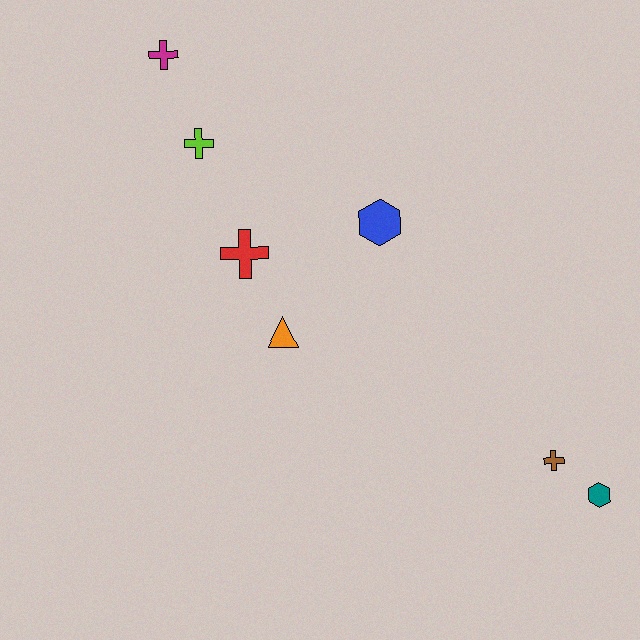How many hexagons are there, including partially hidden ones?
There are 2 hexagons.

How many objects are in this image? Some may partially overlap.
There are 7 objects.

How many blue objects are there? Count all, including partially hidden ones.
There is 1 blue object.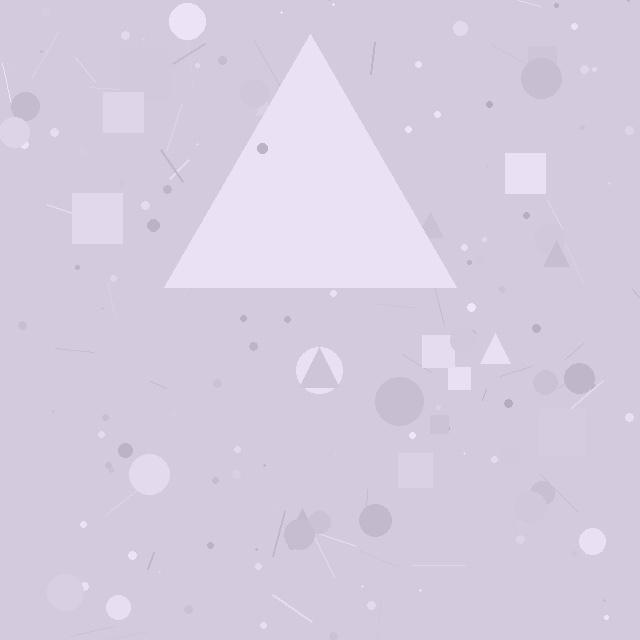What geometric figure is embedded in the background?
A triangle is embedded in the background.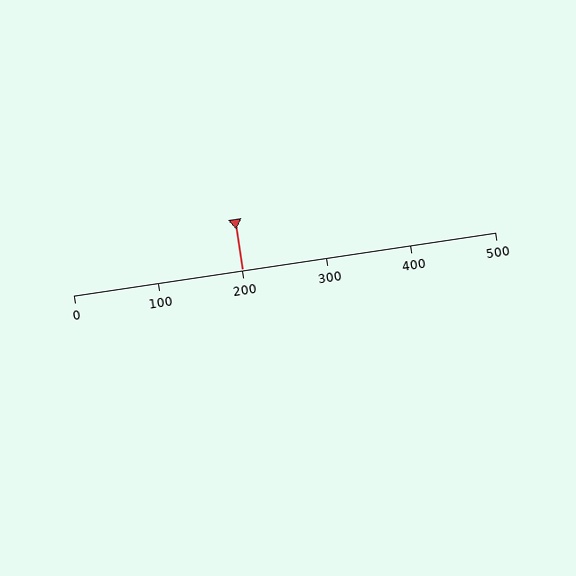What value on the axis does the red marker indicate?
The marker indicates approximately 200.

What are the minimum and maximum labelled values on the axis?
The axis runs from 0 to 500.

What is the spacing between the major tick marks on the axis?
The major ticks are spaced 100 apart.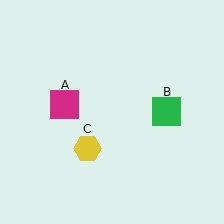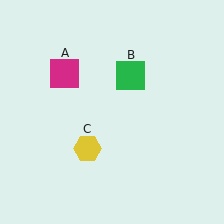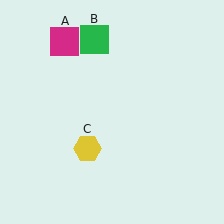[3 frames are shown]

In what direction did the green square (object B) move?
The green square (object B) moved up and to the left.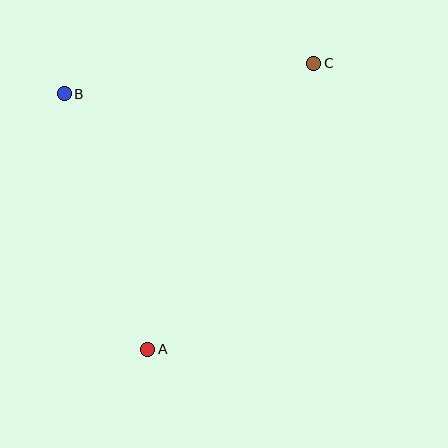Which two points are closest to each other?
Points B and C are closest to each other.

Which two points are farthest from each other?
Points A and C are farthest from each other.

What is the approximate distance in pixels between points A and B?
The distance between A and B is approximately 269 pixels.